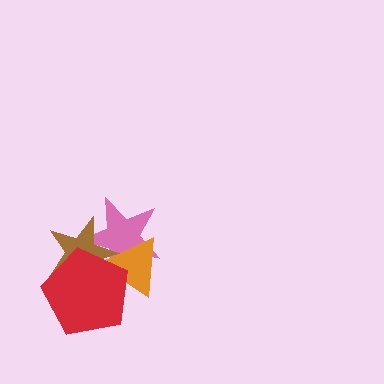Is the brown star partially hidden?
Yes, it is partially covered by another shape.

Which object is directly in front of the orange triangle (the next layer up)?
The brown star is directly in front of the orange triangle.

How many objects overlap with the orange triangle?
3 objects overlap with the orange triangle.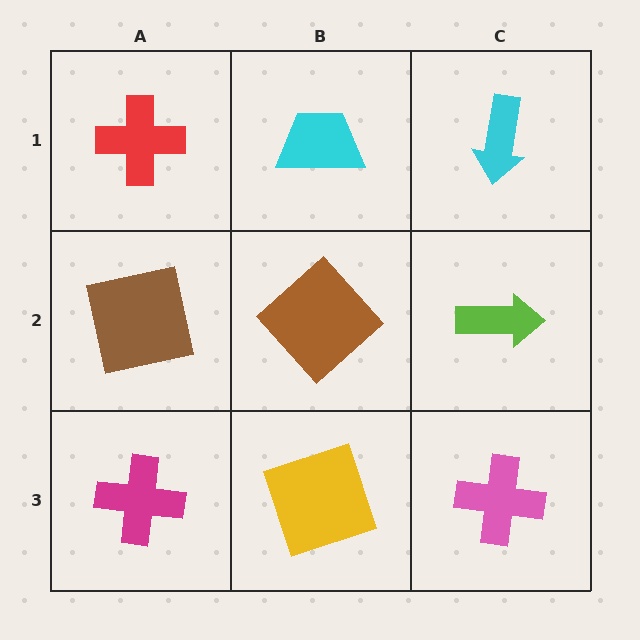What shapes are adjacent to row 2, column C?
A cyan arrow (row 1, column C), a pink cross (row 3, column C), a brown diamond (row 2, column B).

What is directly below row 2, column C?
A pink cross.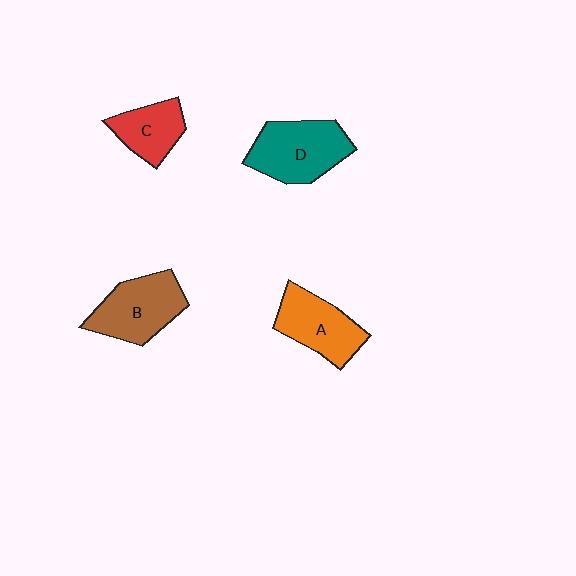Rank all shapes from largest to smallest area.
From largest to smallest: D (teal), B (brown), A (orange), C (red).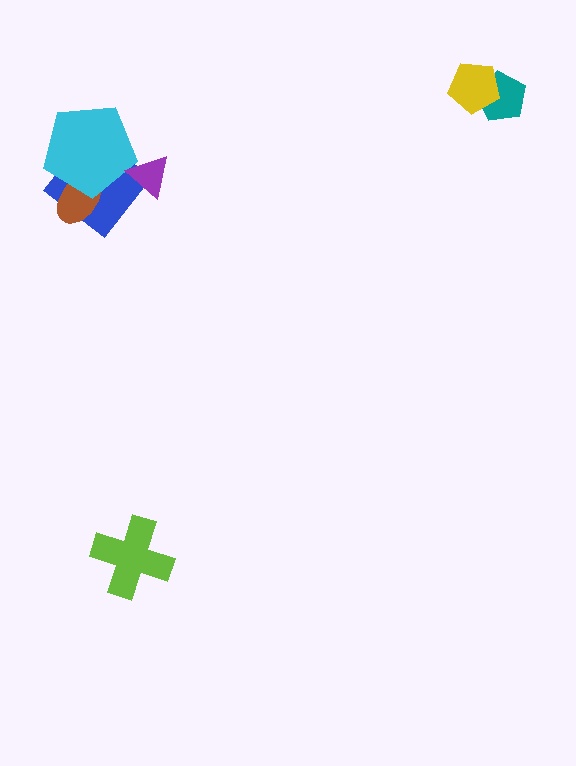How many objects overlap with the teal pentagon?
1 object overlaps with the teal pentagon.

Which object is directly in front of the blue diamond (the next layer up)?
The brown ellipse is directly in front of the blue diamond.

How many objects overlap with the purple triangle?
2 objects overlap with the purple triangle.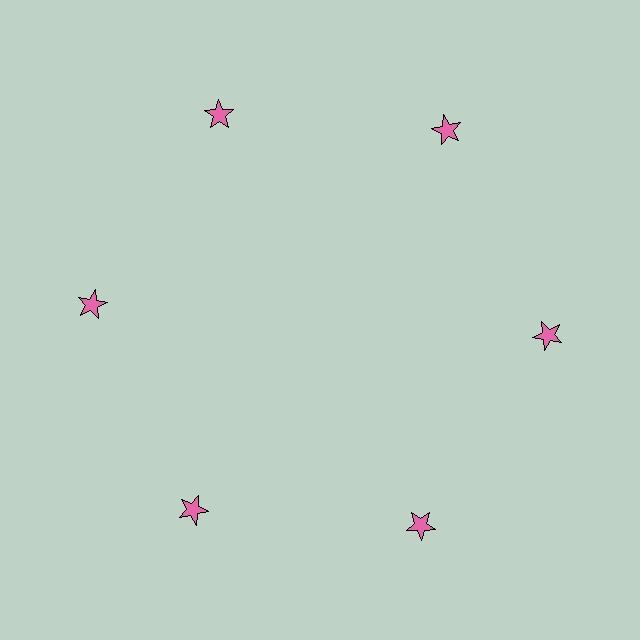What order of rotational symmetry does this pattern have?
This pattern has 6-fold rotational symmetry.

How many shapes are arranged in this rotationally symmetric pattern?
There are 6 shapes, arranged in 6 groups of 1.